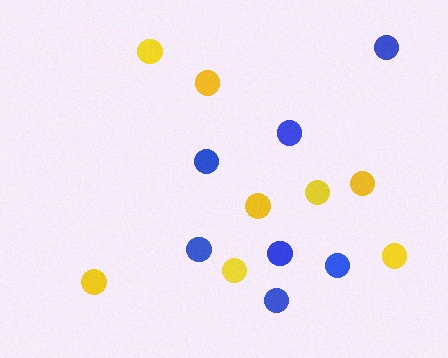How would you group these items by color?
There are 2 groups: one group of blue circles (7) and one group of yellow circles (8).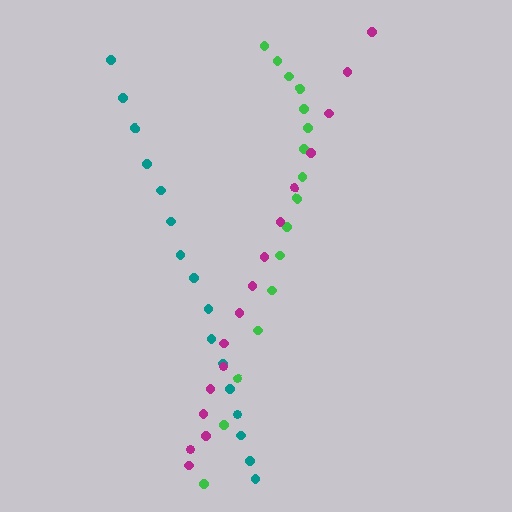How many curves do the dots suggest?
There are 3 distinct paths.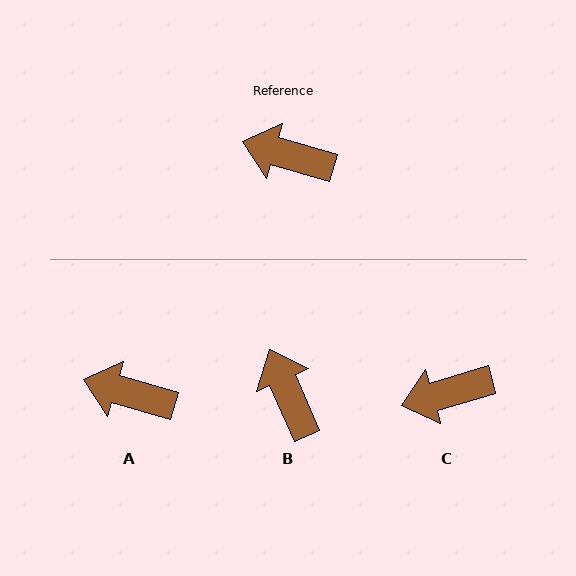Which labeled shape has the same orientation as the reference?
A.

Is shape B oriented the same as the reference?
No, it is off by about 50 degrees.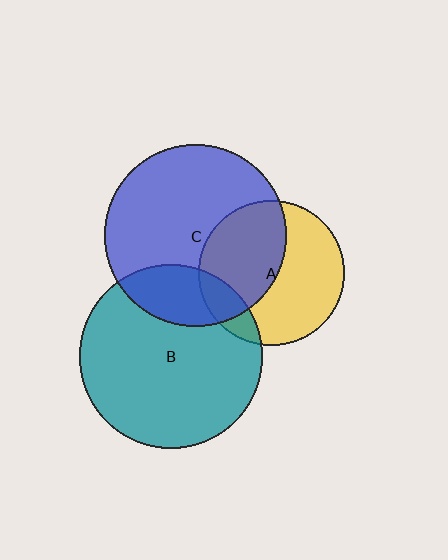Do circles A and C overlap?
Yes.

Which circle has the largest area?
Circle B (teal).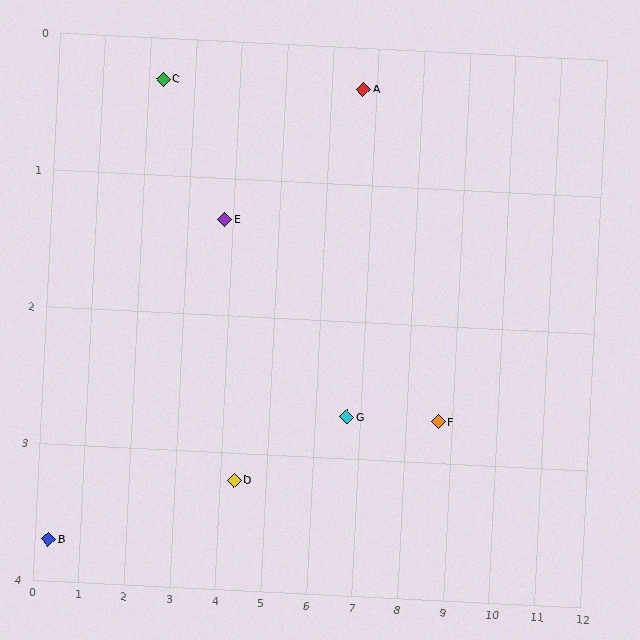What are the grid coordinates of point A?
Point A is at approximately (6.7, 0.3).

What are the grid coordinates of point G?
Point G is at approximately (6.7, 2.7).